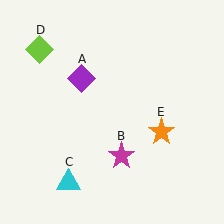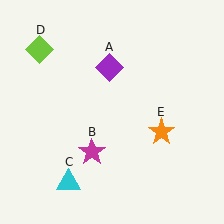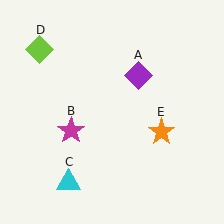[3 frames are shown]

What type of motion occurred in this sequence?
The purple diamond (object A), magenta star (object B) rotated clockwise around the center of the scene.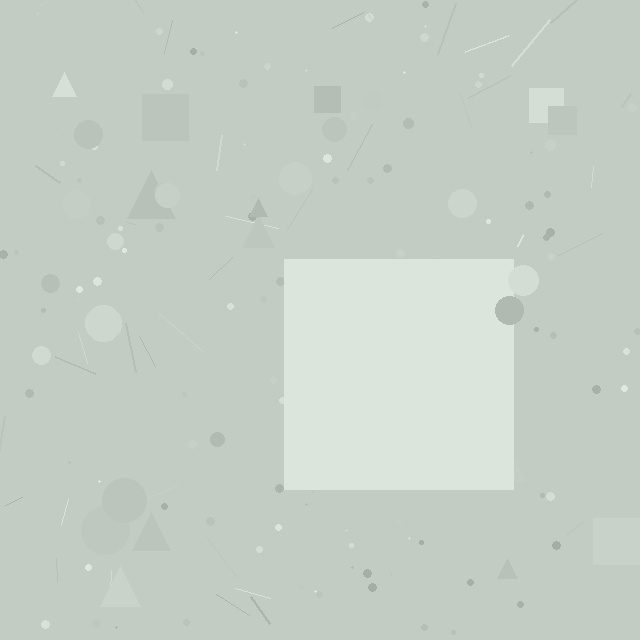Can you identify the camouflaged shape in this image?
The camouflaged shape is a square.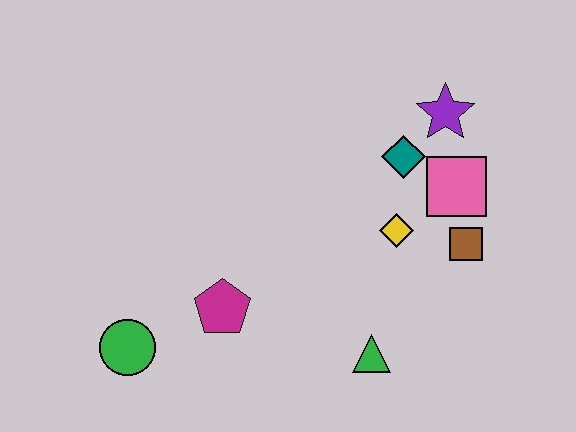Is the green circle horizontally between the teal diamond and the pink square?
No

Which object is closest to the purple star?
The teal diamond is closest to the purple star.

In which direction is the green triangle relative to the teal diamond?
The green triangle is below the teal diamond.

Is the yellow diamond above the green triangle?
Yes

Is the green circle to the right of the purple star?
No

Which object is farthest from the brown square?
The green circle is farthest from the brown square.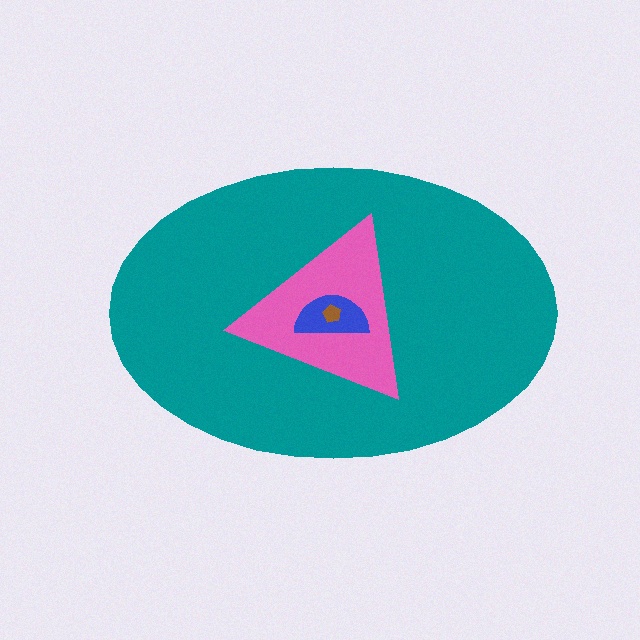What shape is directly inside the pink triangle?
The blue semicircle.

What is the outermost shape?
The teal ellipse.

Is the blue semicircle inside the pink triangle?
Yes.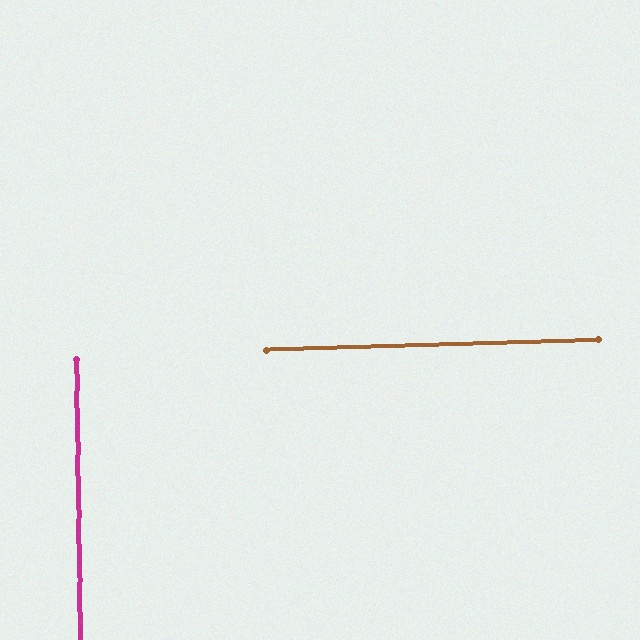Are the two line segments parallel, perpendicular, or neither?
Perpendicular — they meet at approximately 89°.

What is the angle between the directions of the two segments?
Approximately 89 degrees.